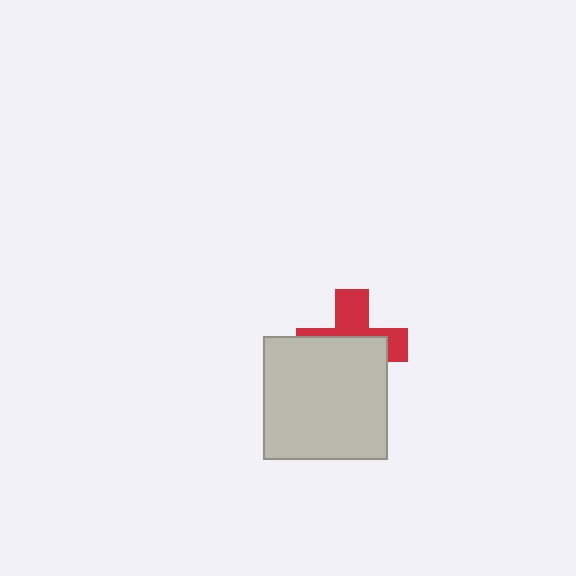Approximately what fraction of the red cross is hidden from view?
Roughly 58% of the red cross is hidden behind the light gray square.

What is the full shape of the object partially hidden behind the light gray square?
The partially hidden object is a red cross.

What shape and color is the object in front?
The object in front is a light gray square.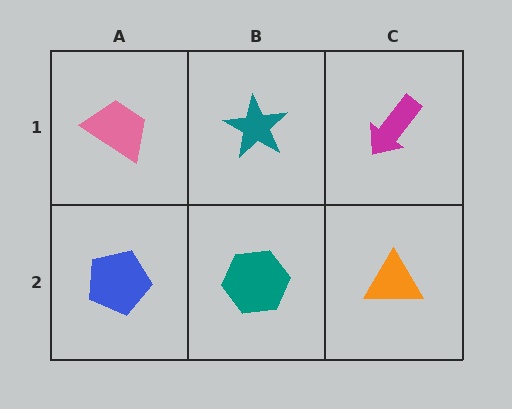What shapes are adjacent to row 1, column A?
A blue pentagon (row 2, column A), a teal star (row 1, column B).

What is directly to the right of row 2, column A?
A teal hexagon.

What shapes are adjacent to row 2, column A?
A pink trapezoid (row 1, column A), a teal hexagon (row 2, column B).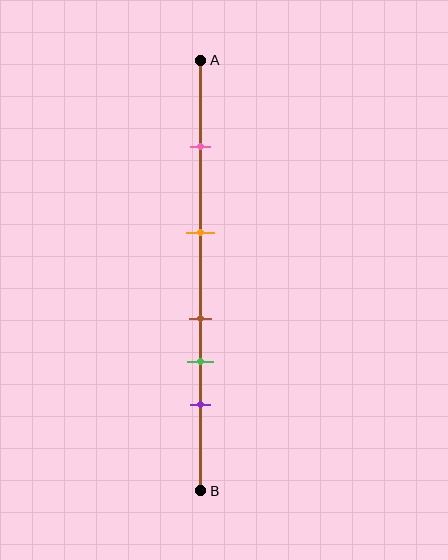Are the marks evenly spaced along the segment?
No, the marks are not evenly spaced.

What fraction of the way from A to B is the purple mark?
The purple mark is approximately 80% (0.8) of the way from A to B.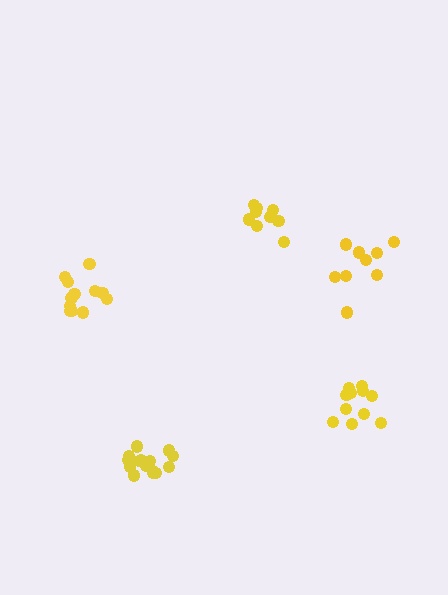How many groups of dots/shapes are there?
There are 5 groups.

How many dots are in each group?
Group 1: 9 dots, Group 2: 10 dots, Group 3: 15 dots, Group 4: 12 dots, Group 5: 12 dots (58 total).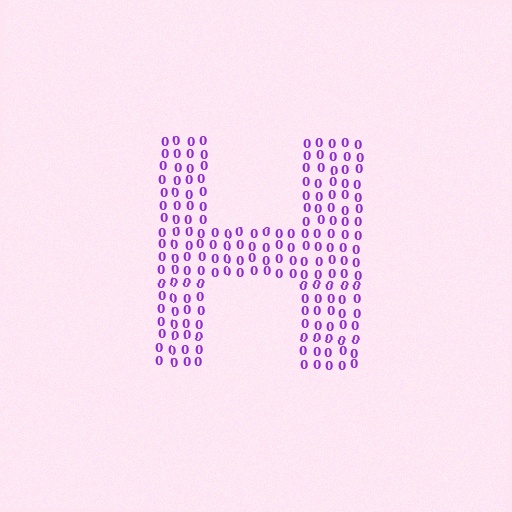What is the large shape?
The large shape is the letter H.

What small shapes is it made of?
It is made of small digit 0's.